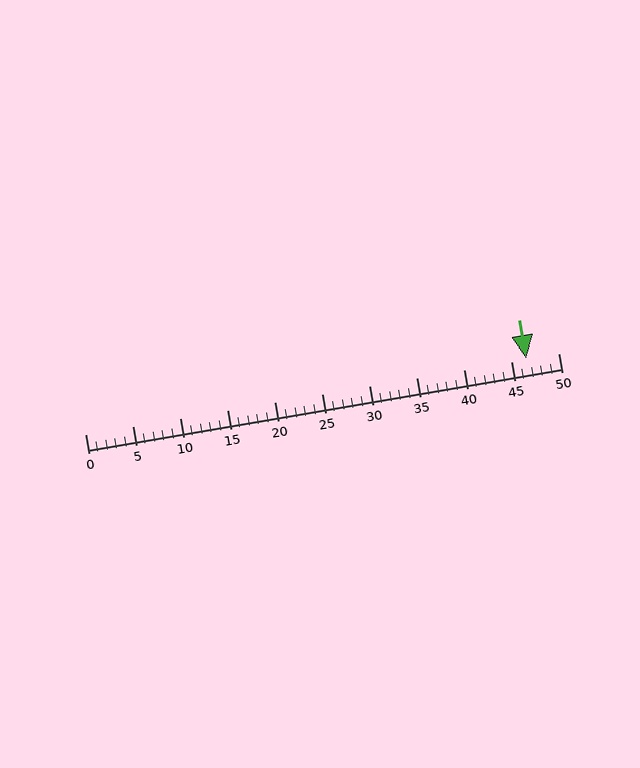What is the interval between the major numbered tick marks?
The major tick marks are spaced 5 units apart.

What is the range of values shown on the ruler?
The ruler shows values from 0 to 50.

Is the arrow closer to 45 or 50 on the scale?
The arrow is closer to 45.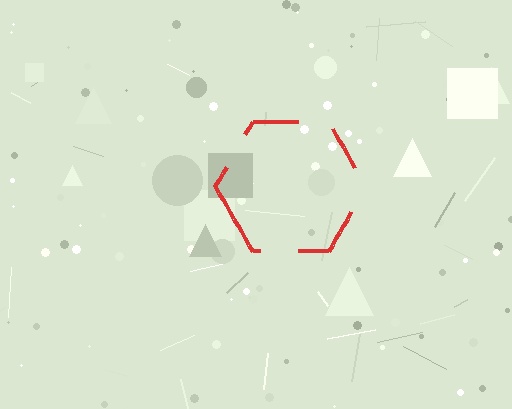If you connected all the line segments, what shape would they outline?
They would outline a hexagon.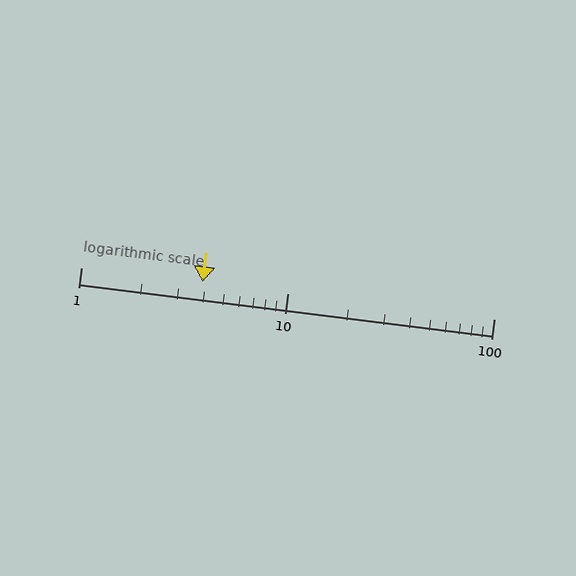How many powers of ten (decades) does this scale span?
The scale spans 2 decades, from 1 to 100.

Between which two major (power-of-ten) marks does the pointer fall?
The pointer is between 1 and 10.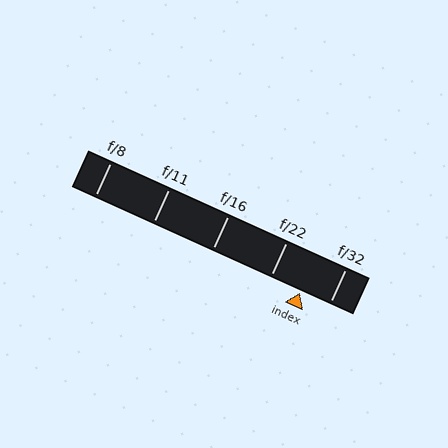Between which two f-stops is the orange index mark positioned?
The index mark is between f/22 and f/32.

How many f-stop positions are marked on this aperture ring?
There are 5 f-stop positions marked.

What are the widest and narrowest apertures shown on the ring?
The widest aperture shown is f/8 and the narrowest is f/32.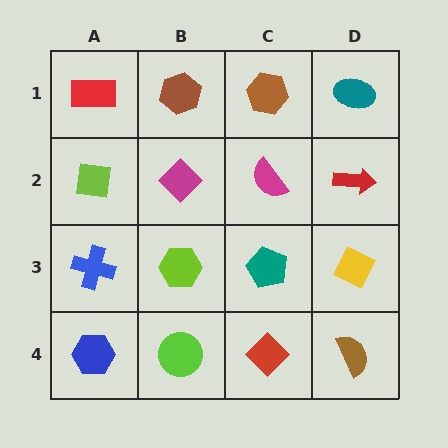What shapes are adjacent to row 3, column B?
A magenta diamond (row 2, column B), a lime circle (row 4, column B), a blue cross (row 3, column A), a teal pentagon (row 3, column C).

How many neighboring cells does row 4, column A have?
2.